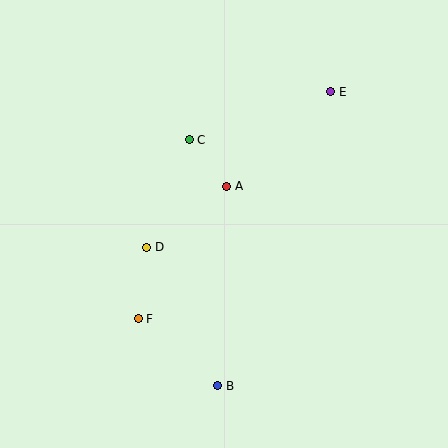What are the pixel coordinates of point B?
Point B is at (218, 386).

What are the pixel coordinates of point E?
Point E is at (331, 92).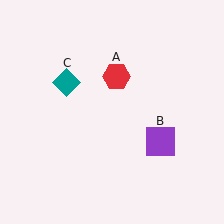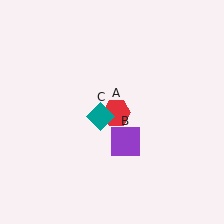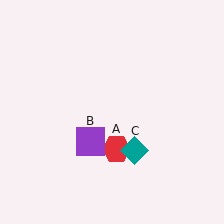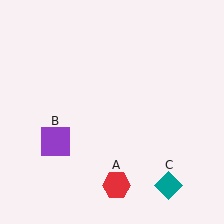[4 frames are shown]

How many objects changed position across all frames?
3 objects changed position: red hexagon (object A), purple square (object B), teal diamond (object C).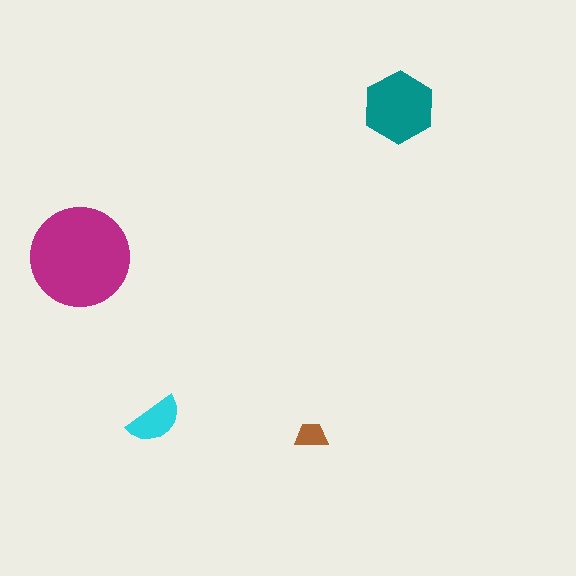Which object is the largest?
The magenta circle.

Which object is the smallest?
The brown trapezoid.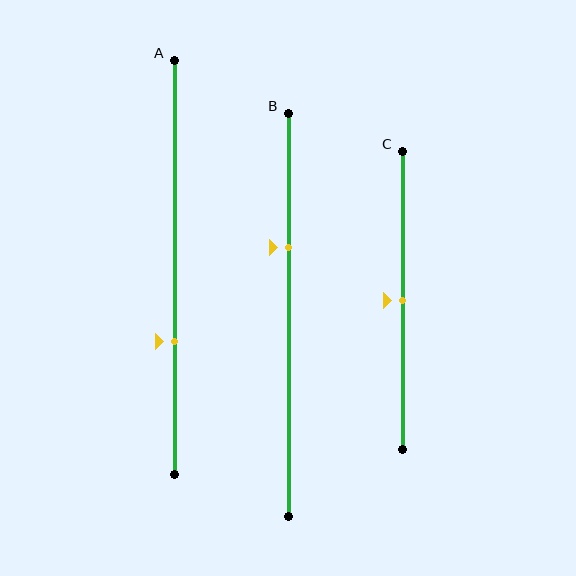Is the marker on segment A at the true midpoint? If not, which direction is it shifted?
No, the marker on segment A is shifted downward by about 18% of the segment length.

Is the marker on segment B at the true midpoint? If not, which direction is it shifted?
No, the marker on segment B is shifted upward by about 17% of the segment length.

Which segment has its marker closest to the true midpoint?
Segment C has its marker closest to the true midpoint.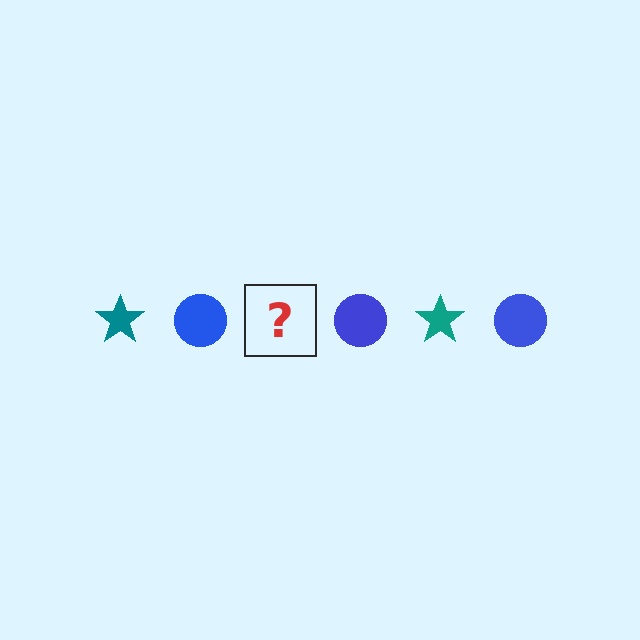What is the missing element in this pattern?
The missing element is a teal star.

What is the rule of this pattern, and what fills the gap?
The rule is that the pattern alternates between teal star and blue circle. The gap should be filled with a teal star.